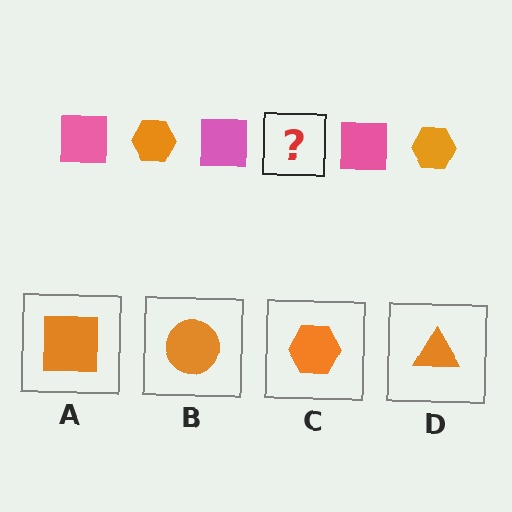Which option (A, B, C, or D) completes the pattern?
C.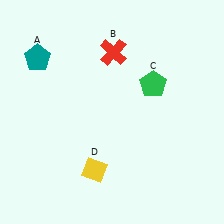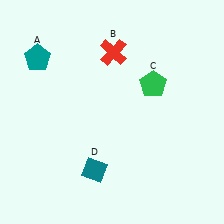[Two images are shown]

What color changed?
The diamond (D) changed from yellow in Image 1 to teal in Image 2.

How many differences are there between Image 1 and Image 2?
There is 1 difference between the two images.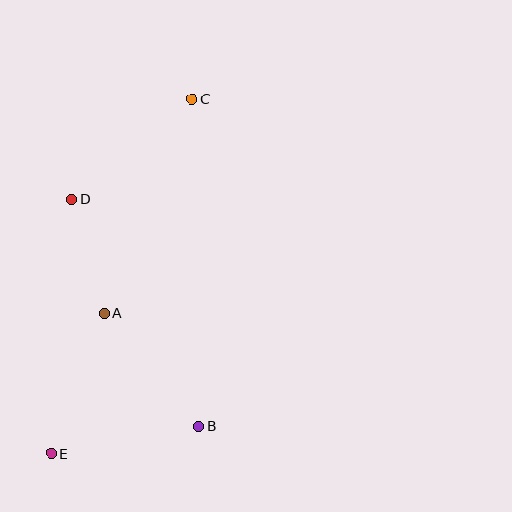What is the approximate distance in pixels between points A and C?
The distance between A and C is approximately 232 pixels.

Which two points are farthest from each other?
Points C and E are farthest from each other.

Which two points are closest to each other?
Points A and D are closest to each other.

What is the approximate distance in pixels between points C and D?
The distance between C and D is approximately 157 pixels.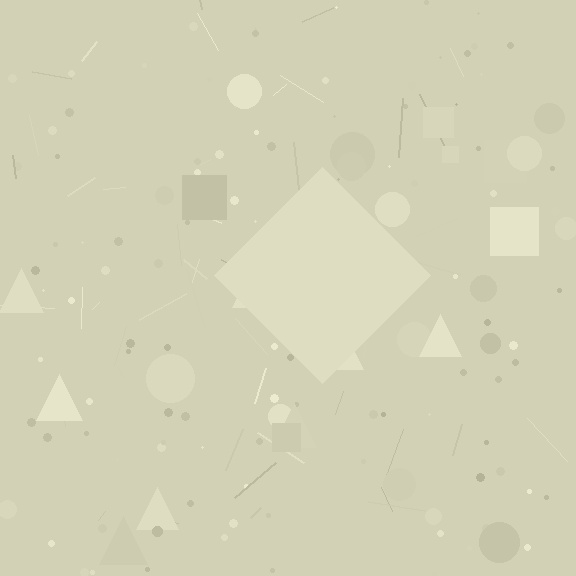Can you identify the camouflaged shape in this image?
The camouflaged shape is a diamond.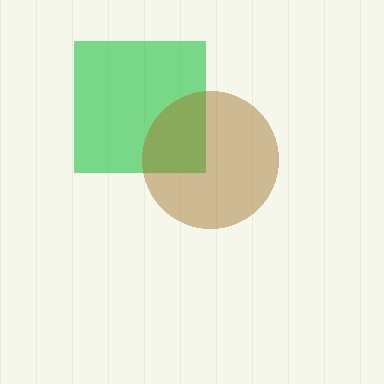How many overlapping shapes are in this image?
There are 2 overlapping shapes in the image.